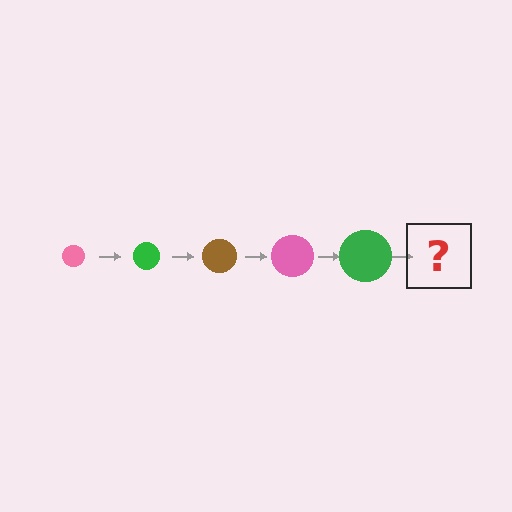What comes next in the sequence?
The next element should be a brown circle, larger than the previous one.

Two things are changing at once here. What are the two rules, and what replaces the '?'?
The two rules are that the circle grows larger each step and the color cycles through pink, green, and brown. The '?' should be a brown circle, larger than the previous one.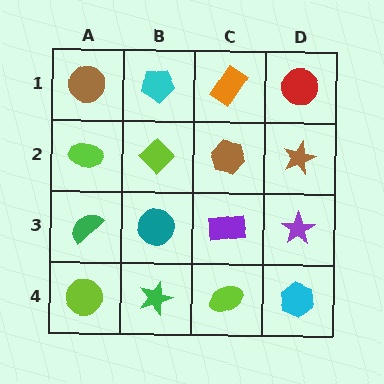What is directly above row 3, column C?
A brown hexagon.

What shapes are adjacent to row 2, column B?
A cyan pentagon (row 1, column B), a teal circle (row 3, column B), a lime ellipse (row 2, column A), a brown hexagon (row 2, column C).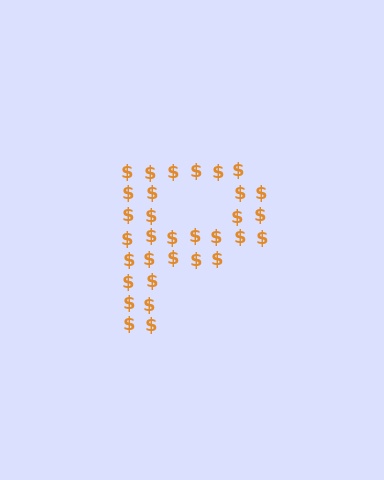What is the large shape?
The large shape is the letter P.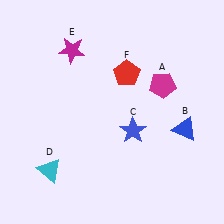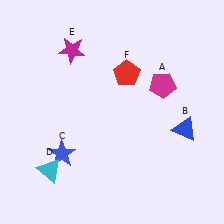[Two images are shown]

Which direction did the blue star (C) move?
The blue star (C) moved left.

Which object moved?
The blue star (C) moved left.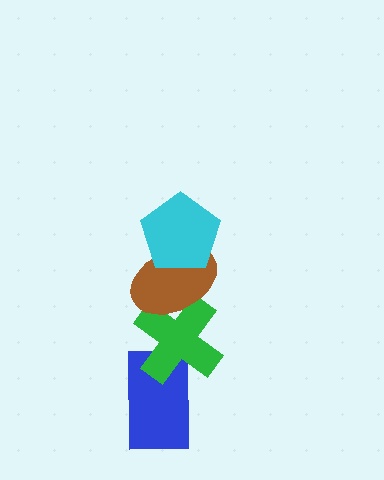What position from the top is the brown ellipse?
The brown ellipse is 2nd from the top.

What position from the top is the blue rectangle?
The blue rectangle is 4th from the top.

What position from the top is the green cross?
The green cross is 3rd from the top.